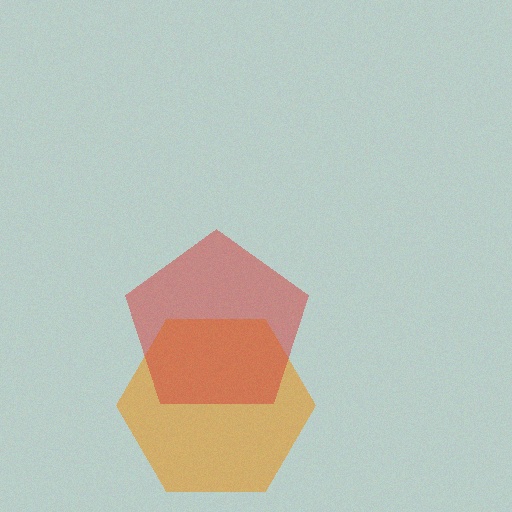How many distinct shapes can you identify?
There are 2 distinct shapes: an orange hexagon, a red pentagon.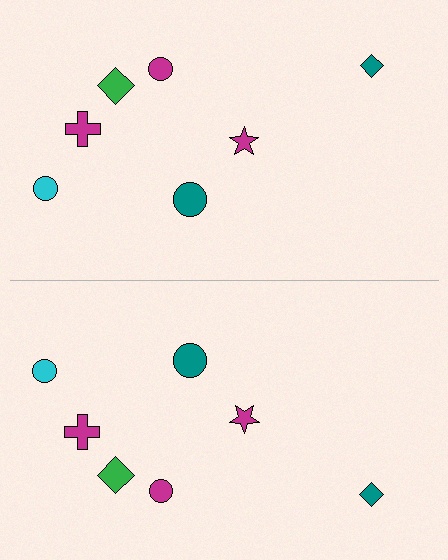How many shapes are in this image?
There are 14 shapes in this image.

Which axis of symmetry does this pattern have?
The pattern has a horizontal axis of symmetry running through the center of the image.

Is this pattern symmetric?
Yes, this pattern has bilateral (reflection) symmetry.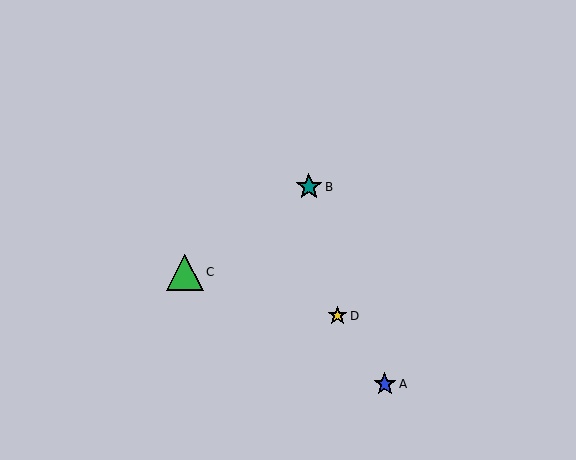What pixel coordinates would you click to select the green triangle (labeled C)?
Click at (185, 272) to select the green triangle C.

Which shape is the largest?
The green triangle (labeled C) is the largest.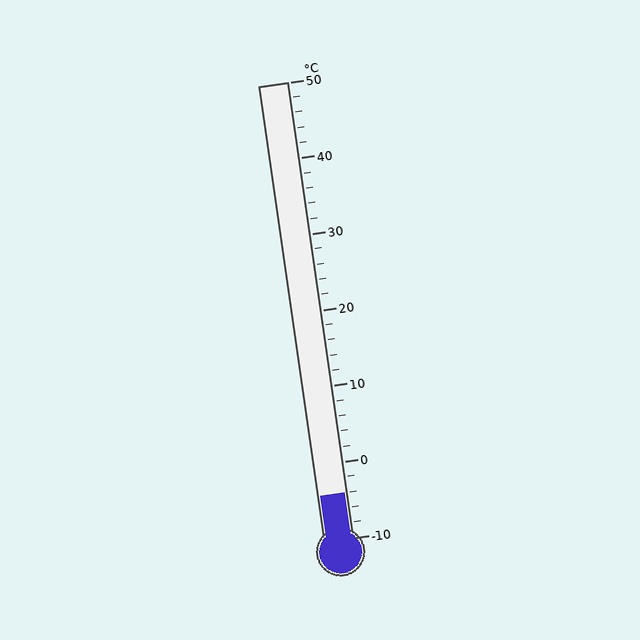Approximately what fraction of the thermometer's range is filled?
The thermometer is filled to approximately 10% of its range.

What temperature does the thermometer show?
The thermometer shows approximately -4°C.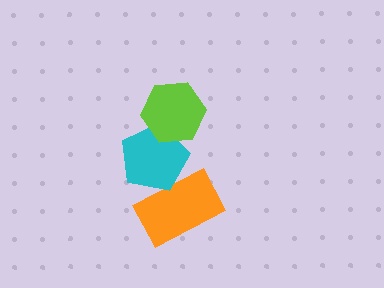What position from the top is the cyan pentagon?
The cyan pentagon is 2nd from the top.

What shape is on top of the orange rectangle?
The cyan pentagon is on top of the orange rectangle.